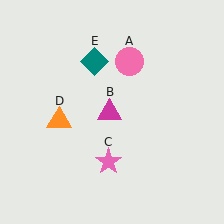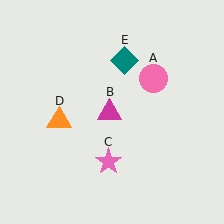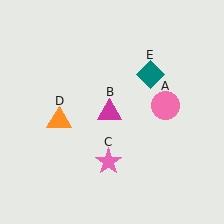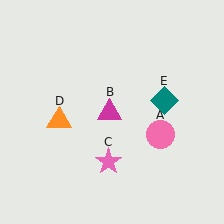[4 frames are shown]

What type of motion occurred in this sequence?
The pink circle (object A), teal diamond (object E) rotated clockwise around the center of the scene.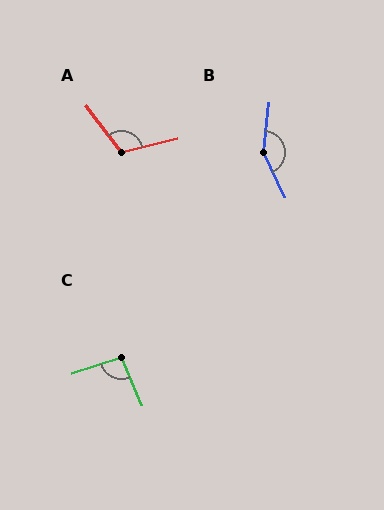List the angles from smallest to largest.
C (96°), A (113°), B (149°).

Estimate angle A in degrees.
Approximately 113 degrees.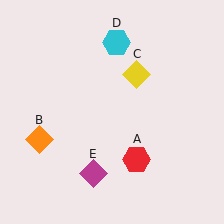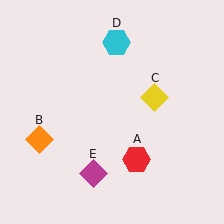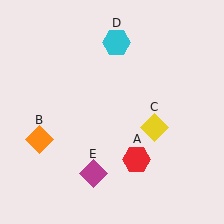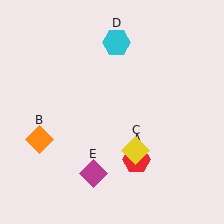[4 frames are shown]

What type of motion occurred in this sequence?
The yellow diamond (object C) rotated clockwise around the center of the scene.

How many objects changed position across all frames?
1 object changed position: yellow diamond (object C).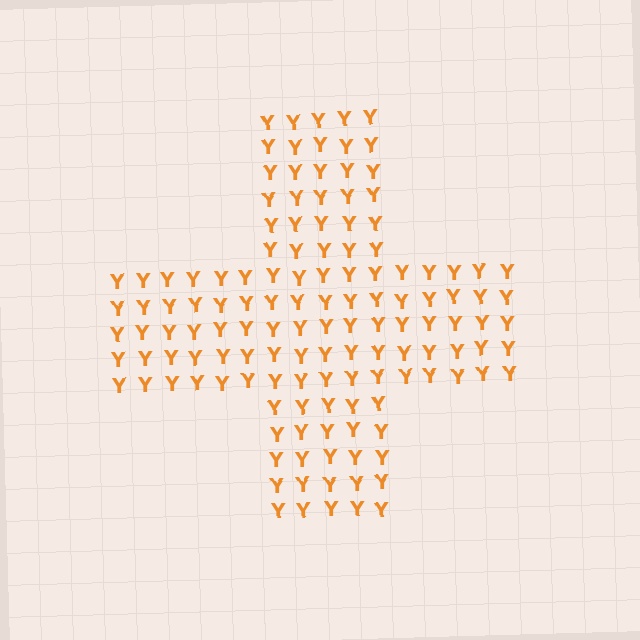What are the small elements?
The small elements are letter Y's.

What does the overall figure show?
The overall figure shows a cross.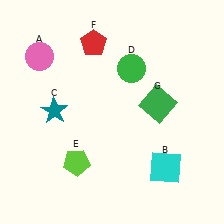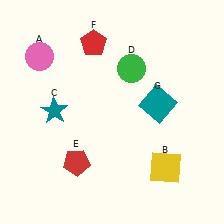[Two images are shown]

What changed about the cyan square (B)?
In Image 1, B is cyan. In Image 2, it changed to yellow.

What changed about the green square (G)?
In Image 1, G is green. In Image 2, it changed to teal.